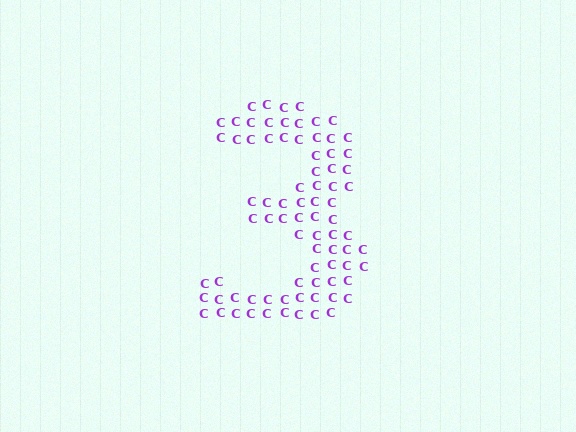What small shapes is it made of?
It is made of small letter C's.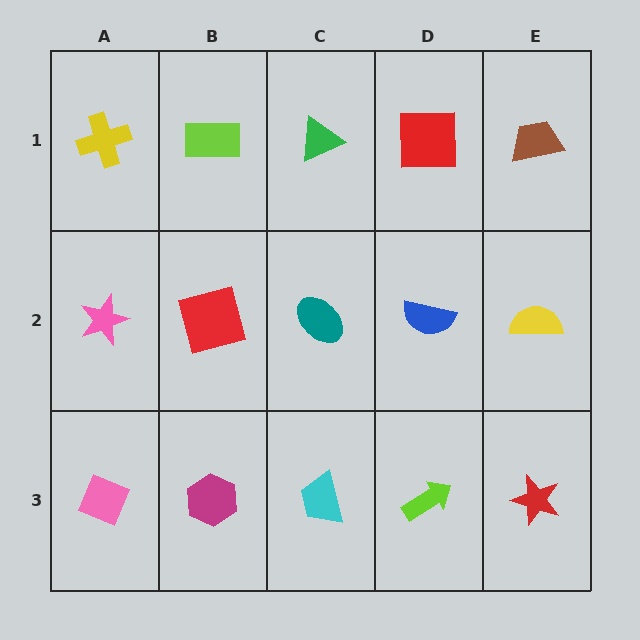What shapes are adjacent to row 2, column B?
A lime rectangle (row 1, column B), a magenta hexagon (row 3, column B), a pink star (row 2, column A), a teal ellipse (row 2, column C).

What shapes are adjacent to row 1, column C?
A teal ellipse (row 2, column C), a lime rectangle (row 1, column B), a red square (row 1, column D).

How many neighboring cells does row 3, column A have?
2.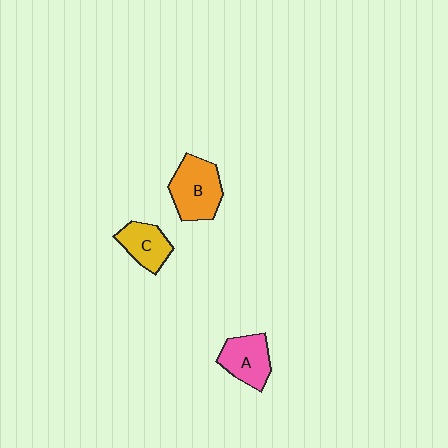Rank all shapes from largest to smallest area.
From largest to smallest: B (orange), A (pink), C (yellow).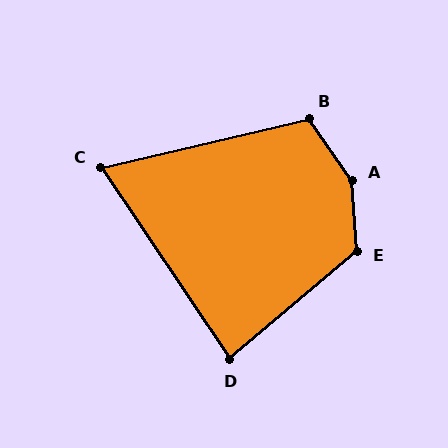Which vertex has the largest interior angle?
A, at approximately 149 degrees.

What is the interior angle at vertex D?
Approximately 84 degrees (acute).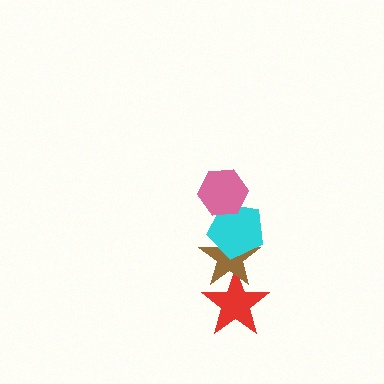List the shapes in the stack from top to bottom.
From top to bottom: the pink hexagon, the cyan pentagon, the brown star, the red star.